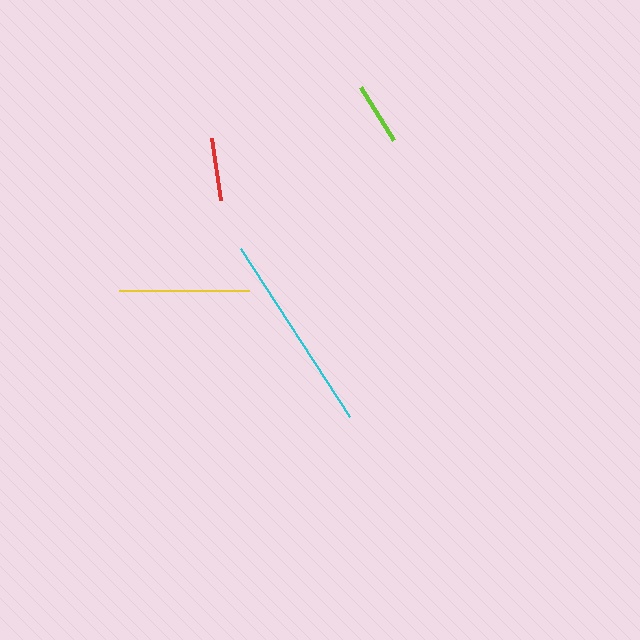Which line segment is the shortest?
The lime line is the shortest at approximately 62 pixels.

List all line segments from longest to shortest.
From longest to shortest: cyan, yellow, red, lime.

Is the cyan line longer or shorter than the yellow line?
The cyan line is longer than the yellow line.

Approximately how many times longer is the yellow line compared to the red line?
The yellow line is approximately 2.1 times the length of the red line.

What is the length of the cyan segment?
The cyan segment is approximately 200 pixels long.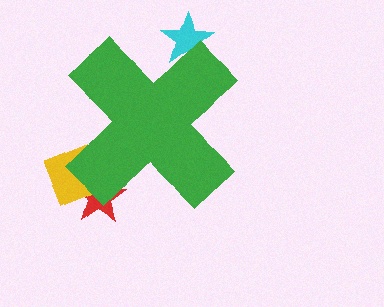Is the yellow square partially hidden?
Yes, the yellow square is partially hidden behind the green cross.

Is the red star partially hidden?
Yes, the red star is partially hidden behind the green cross.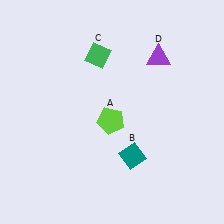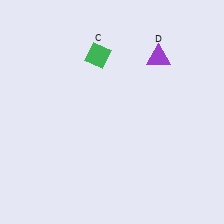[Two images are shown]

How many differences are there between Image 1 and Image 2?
There are 2 differences between the two images.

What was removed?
The lime pentagon (A), the teal diamond (B) were removed in Image 2.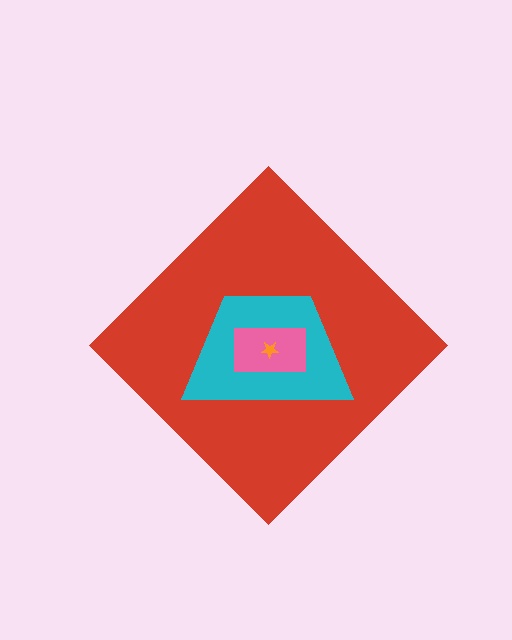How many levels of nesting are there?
4.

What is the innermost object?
The orange star.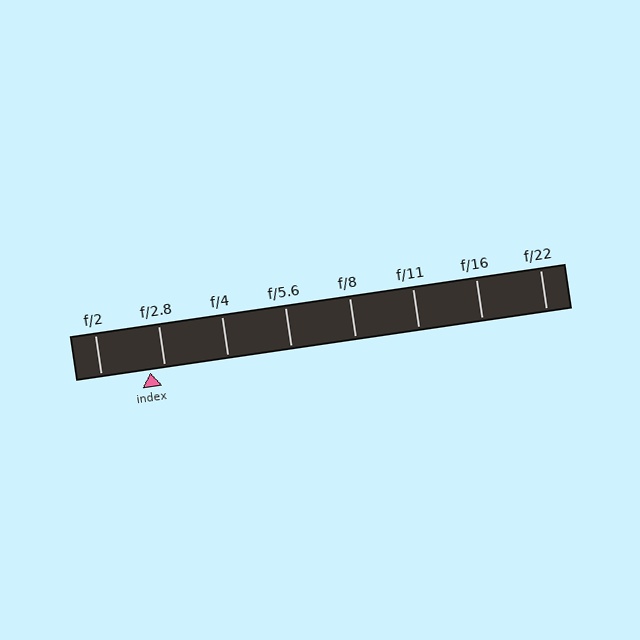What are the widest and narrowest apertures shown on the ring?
The widest aperture shown is f/2 and the narrowest is f/22.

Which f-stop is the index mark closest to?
The index mark is closest to f/2.8.